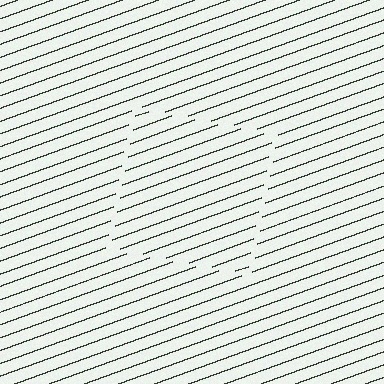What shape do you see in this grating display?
An illusory square. The interior of the shape contains the same grating, shifted by half a period — the contour is defined by the phase discontinuity where line-ends from the inner and outer gratings abut.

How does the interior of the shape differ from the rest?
The interior of the shape contains the same grating, shifted by half a period — the contour is defined by the phase discontinuity where line-ends from the inner and outer gratings abut.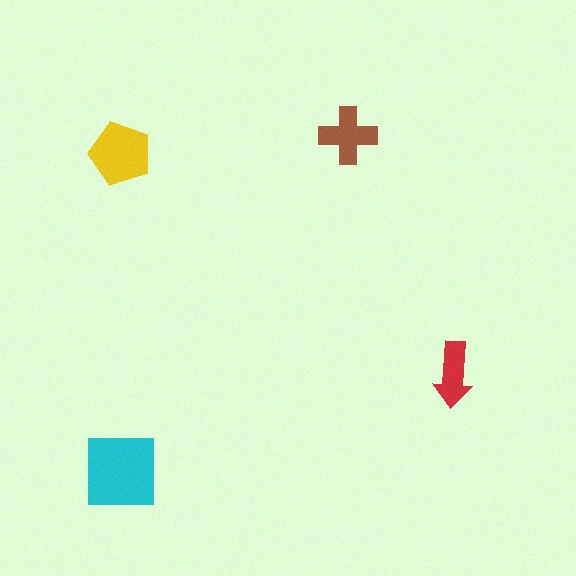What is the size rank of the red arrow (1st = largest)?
4th.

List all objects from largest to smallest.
The cyan square, the yellow pentagon, the brown cross, the red arrow.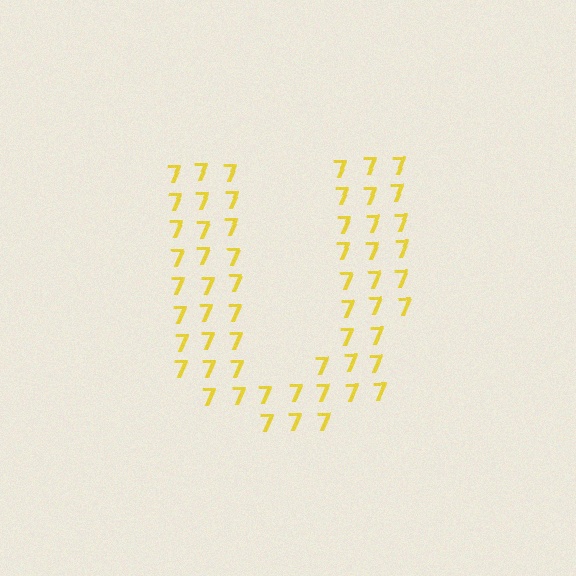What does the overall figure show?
The overall figure shows the letter U.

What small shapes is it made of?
It is made of small digit 7's.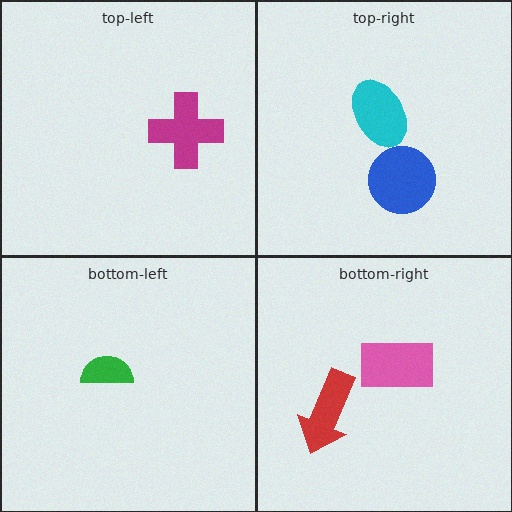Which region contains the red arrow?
The bottom-right region.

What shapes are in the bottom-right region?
The pink rectangle, the red arrow.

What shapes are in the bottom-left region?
The green semicircle.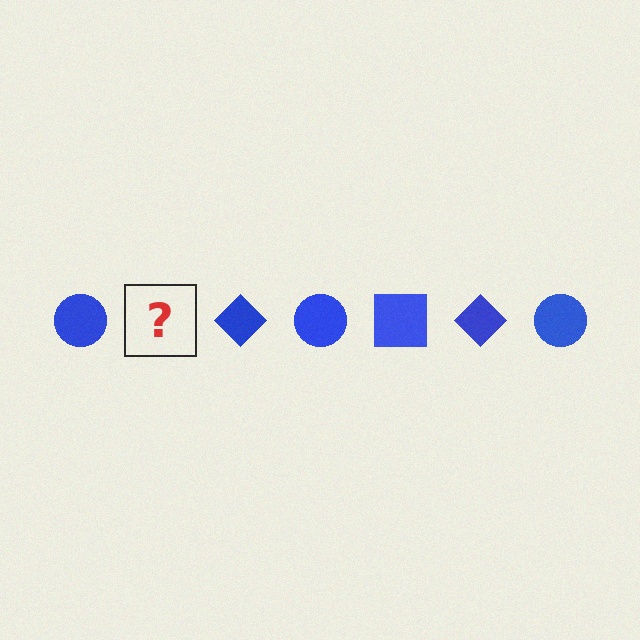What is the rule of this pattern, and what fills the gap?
The rule is that the pattern cycles through circle, square, diamond shapes in blue. The gap should be filled with a blue square.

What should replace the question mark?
The question mark should be replaced with a blue square.